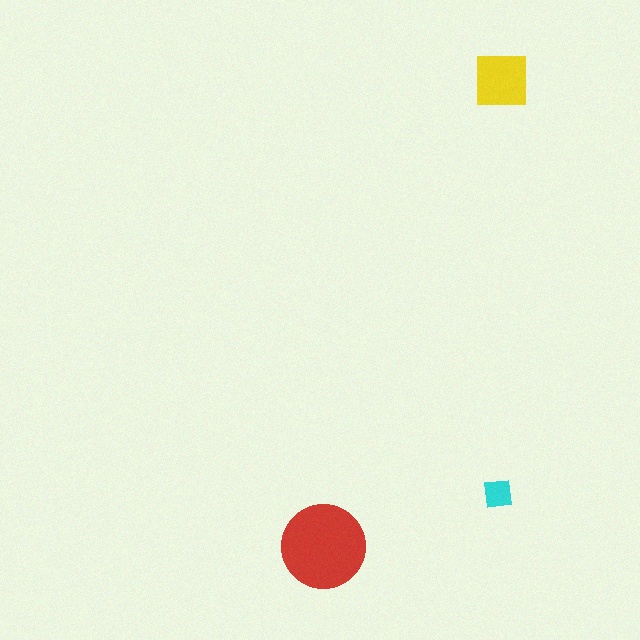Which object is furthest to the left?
The red circle is leftmost.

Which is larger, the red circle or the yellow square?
The red circle.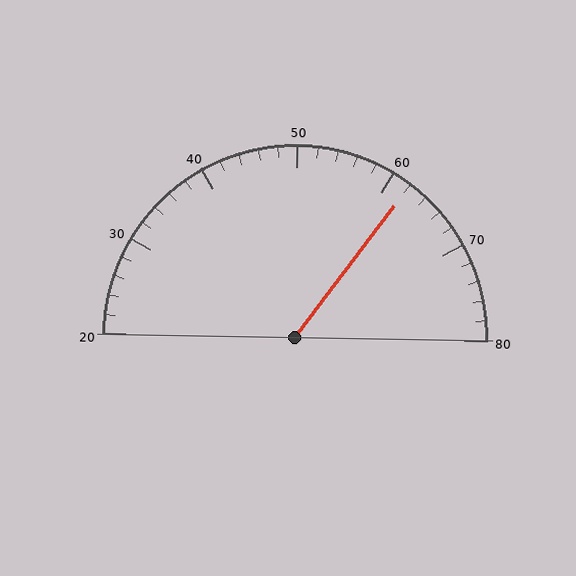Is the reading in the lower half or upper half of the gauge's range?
The reading is in the upper half of the range (20 to 80).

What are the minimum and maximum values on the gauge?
The gauge ranges from 20 to 80.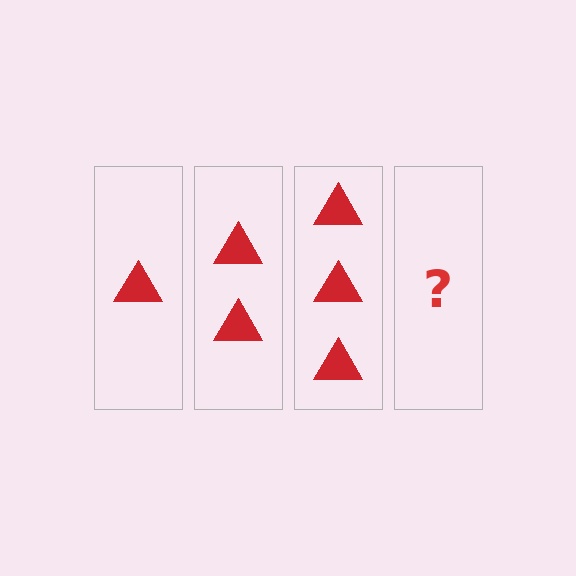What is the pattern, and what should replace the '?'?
The pattern is that each step adds one more triangle. The '?' should be 4 triangles.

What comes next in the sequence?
The next element should be 4 triangles.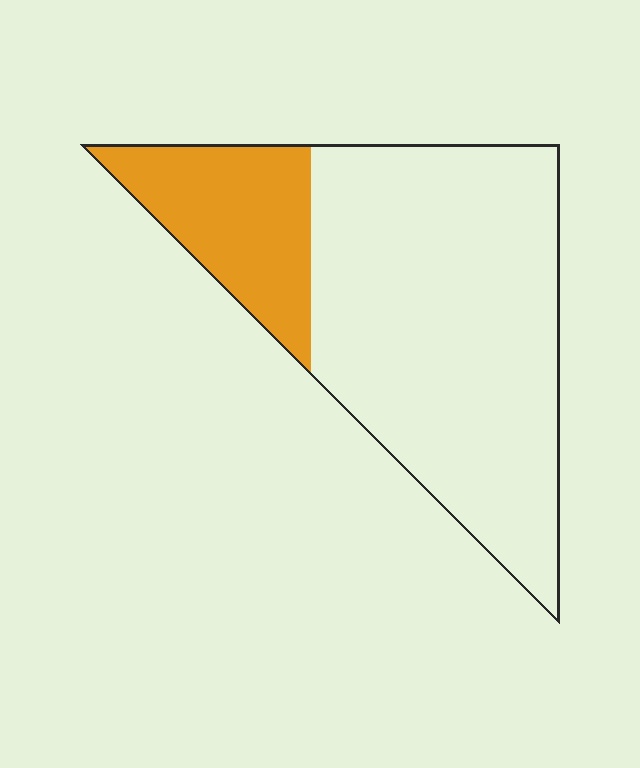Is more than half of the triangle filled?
No.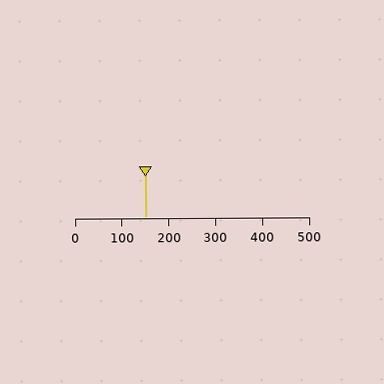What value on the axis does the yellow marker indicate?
The marker indicates approximately 150.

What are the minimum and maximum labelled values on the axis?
The axis runs from 0 to 500.